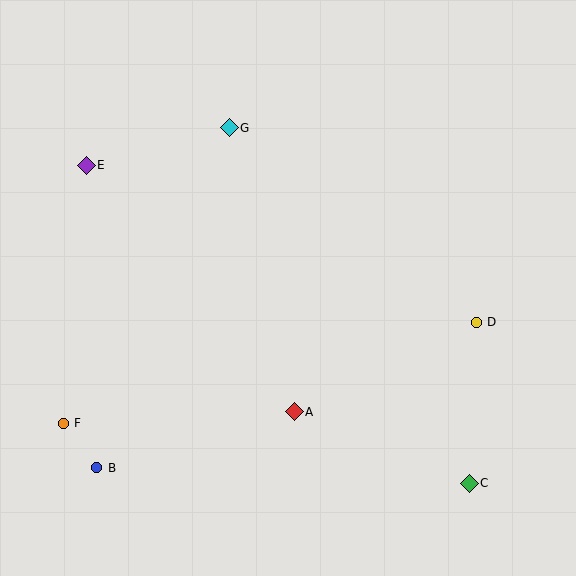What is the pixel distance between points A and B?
The distance between A and B is 205 pixels.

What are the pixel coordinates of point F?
Point F is at (63, 423).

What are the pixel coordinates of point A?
Point A is at (294, 412).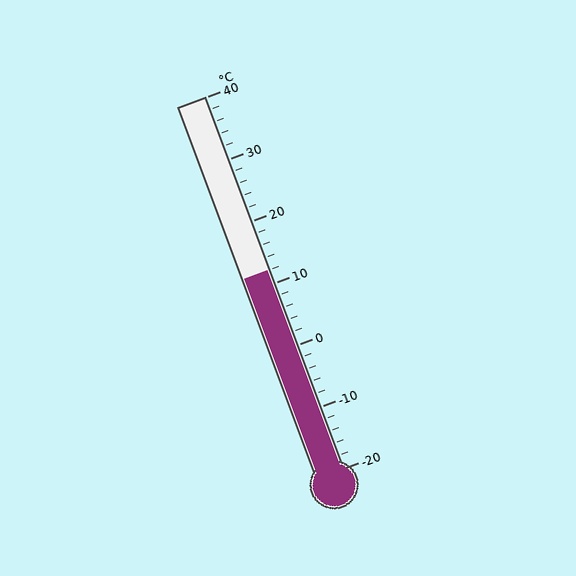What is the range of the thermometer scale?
The thermometer scale ranges from -20°C to 40°C.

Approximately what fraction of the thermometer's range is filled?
The thermometer is filled to approximately 55% of its range.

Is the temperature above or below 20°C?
The temperature is below 20°C.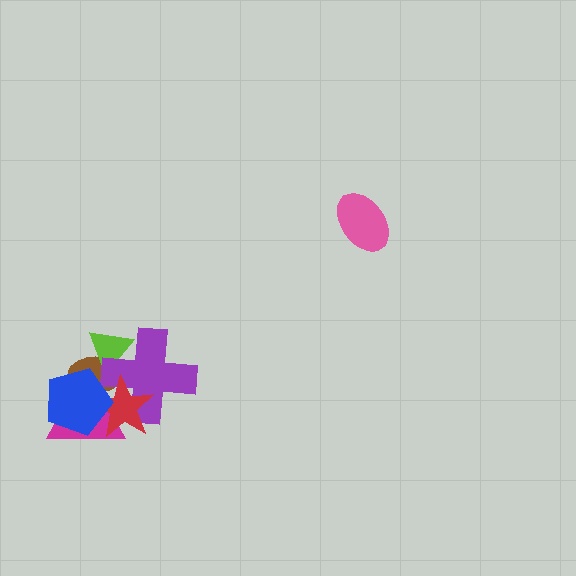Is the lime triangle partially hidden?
Yes, it is partially covered by another shape.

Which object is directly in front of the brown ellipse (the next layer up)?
The lime triangle is directly in front of the brown ellipse.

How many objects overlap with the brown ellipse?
5 objects overlap with the brown ellipse.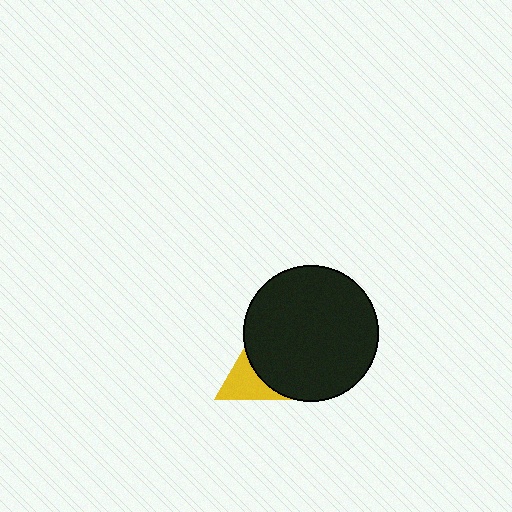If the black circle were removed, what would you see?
You would see the complete yellow triangle.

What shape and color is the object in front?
The object in front is a black circle.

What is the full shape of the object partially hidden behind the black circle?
The partially hidden object is a yellow triangle.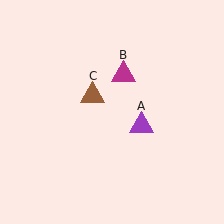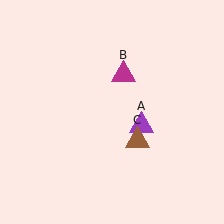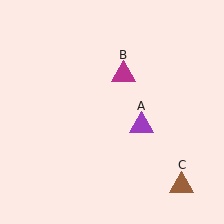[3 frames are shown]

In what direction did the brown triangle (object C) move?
The brown triangle (object C) moved down and to the right.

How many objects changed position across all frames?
1 object changed position: brown triangle (object C).